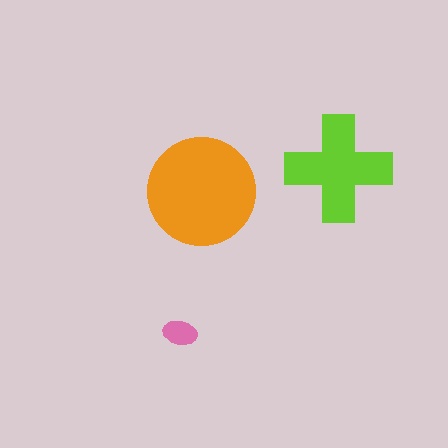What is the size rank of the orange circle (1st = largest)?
1st.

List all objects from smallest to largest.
The pink ellipse, the lime cross, the orange circle.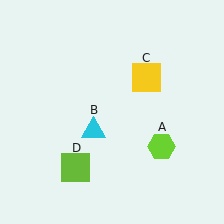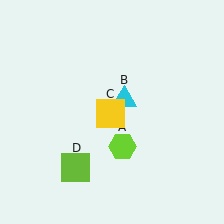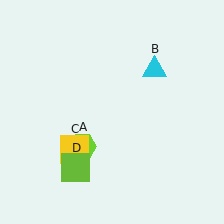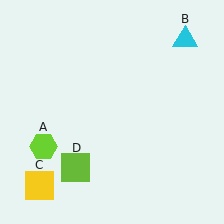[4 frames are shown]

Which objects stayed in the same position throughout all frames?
Lime square (object D) remained stationary.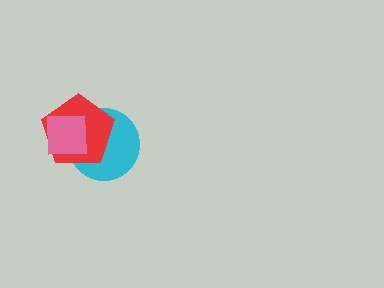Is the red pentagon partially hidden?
Yes, it is partially covered by another shape.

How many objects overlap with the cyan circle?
2 objects overlap with the cyan circle.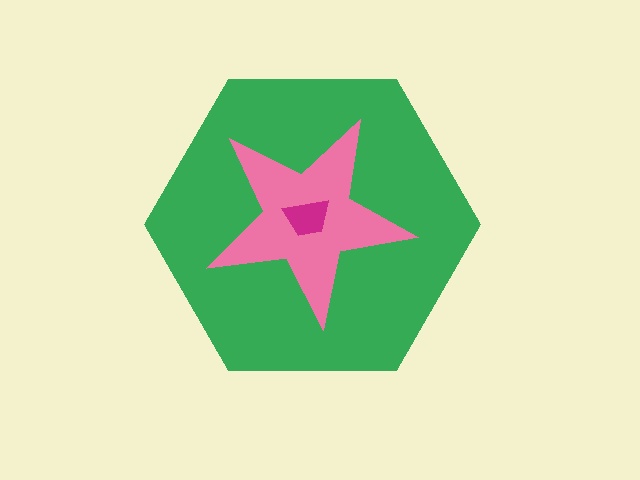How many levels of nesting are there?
3.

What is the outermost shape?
The green hexagon.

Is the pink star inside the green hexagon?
Yes.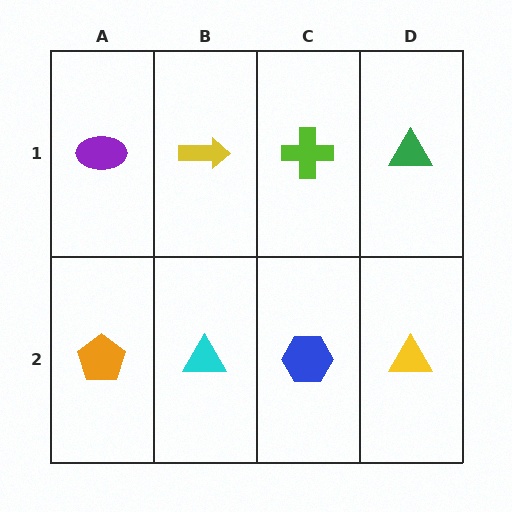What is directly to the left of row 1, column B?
A purple ellipse.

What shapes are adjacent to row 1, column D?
A yellow triangle (row 2, column D), a lime cross (row 1, column C).